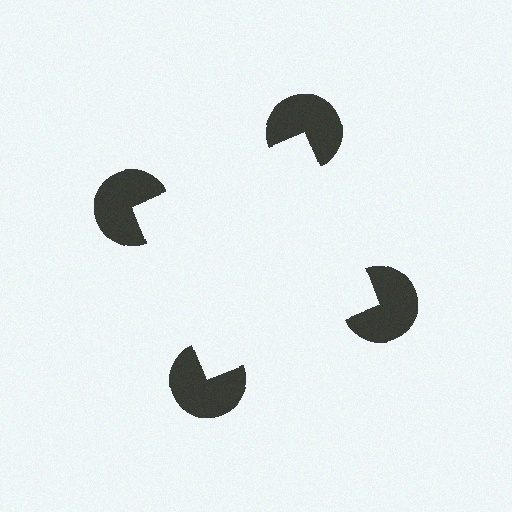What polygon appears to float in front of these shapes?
An illusory square — its edges are inferred from the aligned wedge cuts in the pac-man discs, not physically drawn.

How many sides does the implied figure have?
4 sides.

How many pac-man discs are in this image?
There are 4 — one at each vertex of the illusory square.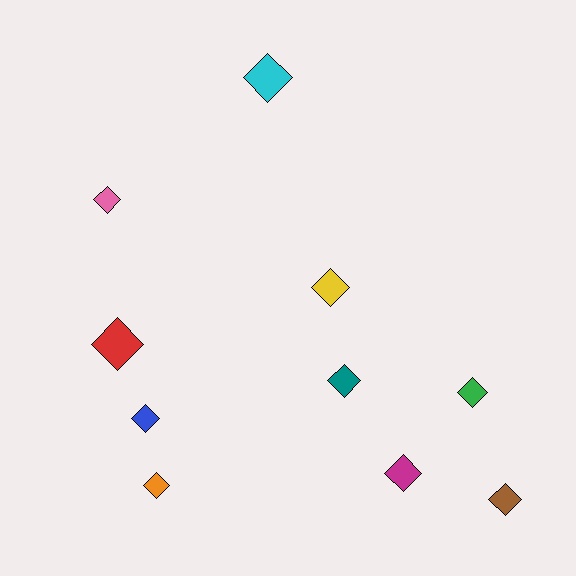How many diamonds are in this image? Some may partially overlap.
There are 10 diamonds.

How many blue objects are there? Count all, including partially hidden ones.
There is 1 blue object.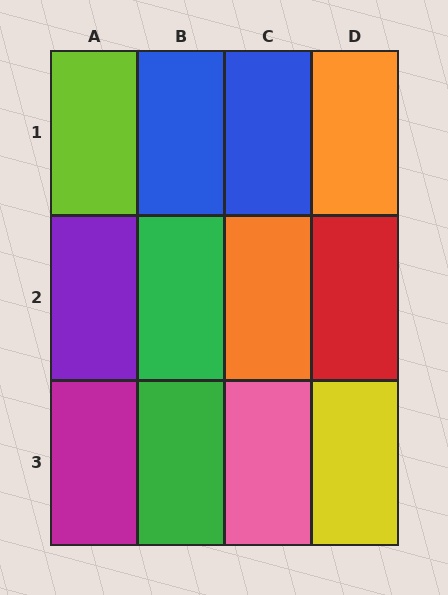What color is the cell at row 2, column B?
Green.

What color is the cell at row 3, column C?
Pink.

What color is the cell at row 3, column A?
Magenta.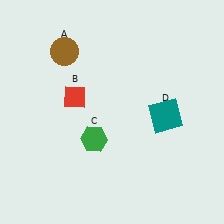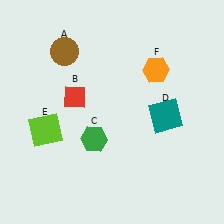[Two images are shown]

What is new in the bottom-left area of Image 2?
A lime square (E) was added in the bottom-left area of Image 2.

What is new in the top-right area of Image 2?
An orange hexagon (F) was added in the top-right area of Image 2.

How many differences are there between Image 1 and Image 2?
There are 2 differences between the two images.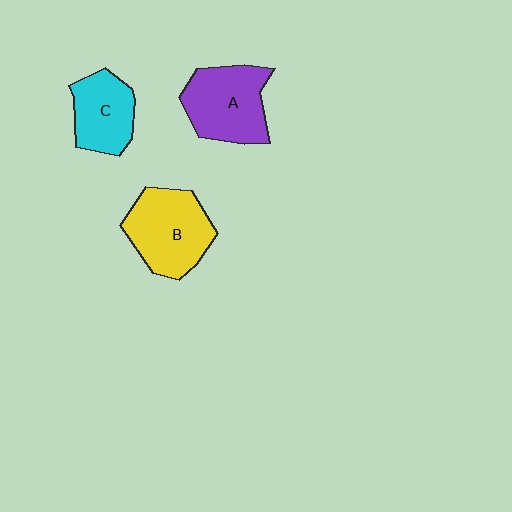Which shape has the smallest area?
Shape C (cyan).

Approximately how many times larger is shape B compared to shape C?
Approximately 1.4 times.